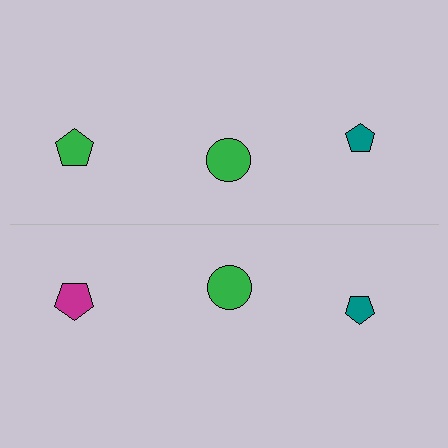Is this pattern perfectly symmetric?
No, the pattern is not perfectly symmetric. The magenta pentagon on the bottom side breaks the symmetry — its mirror counterpart is green.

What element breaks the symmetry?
The magenta pentagon on the bottom side breaks the symmetry — its mirror counterpart is green.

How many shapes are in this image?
There are 6 shapes in this image.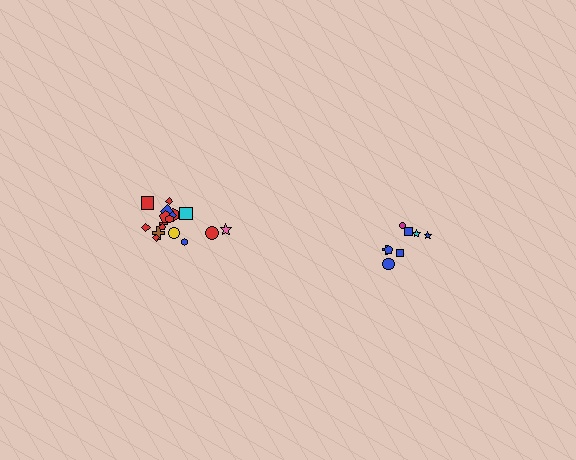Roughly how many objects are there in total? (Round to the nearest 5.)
Roughly 25 objects in total.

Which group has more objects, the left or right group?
The left group.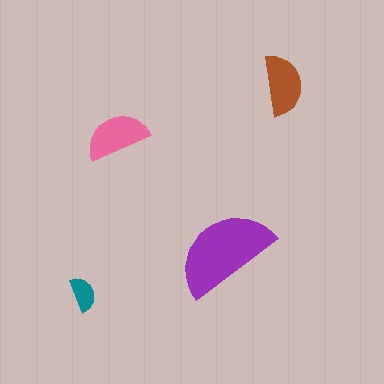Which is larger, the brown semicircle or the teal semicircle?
The brown one.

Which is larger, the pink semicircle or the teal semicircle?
The pink one.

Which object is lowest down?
The teal semicircle is bottommost.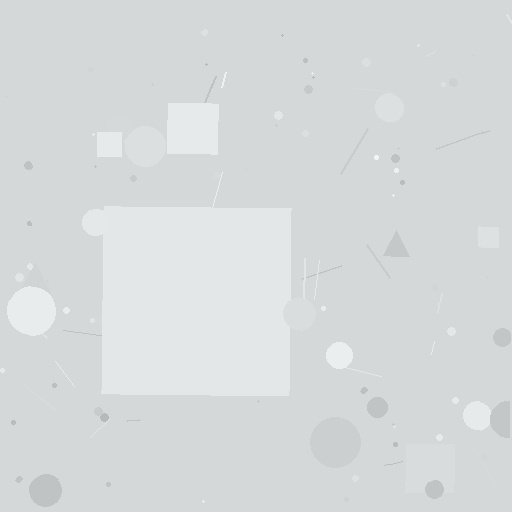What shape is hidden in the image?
A square is hidden in the image.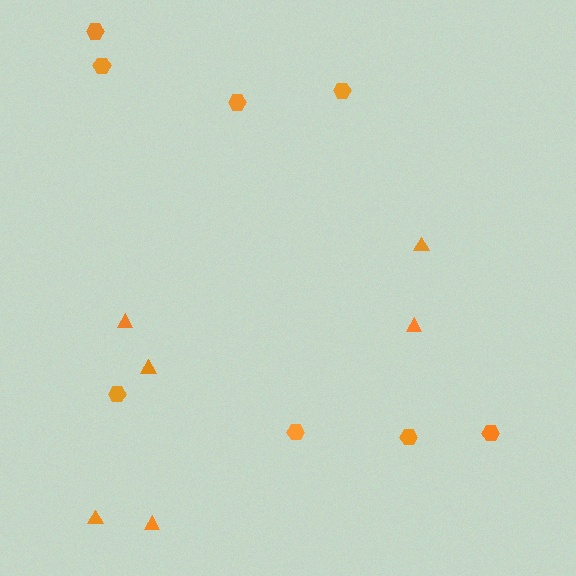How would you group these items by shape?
There are 2 groups: one group of hexagons (8) and one group of triangles (6).